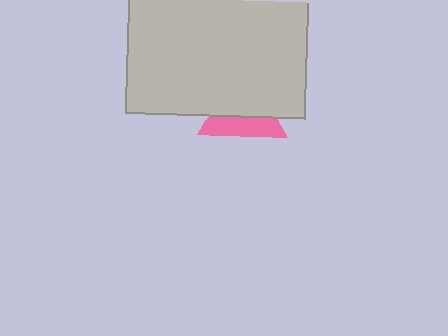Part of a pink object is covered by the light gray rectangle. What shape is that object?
It is a triangle.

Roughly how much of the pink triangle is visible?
A small part of it is visible (roughly 41%).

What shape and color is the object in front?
The object in front is a light gray rectangle.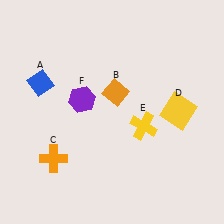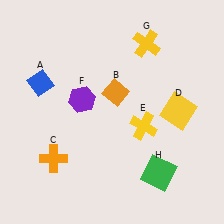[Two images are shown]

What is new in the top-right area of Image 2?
A yellow cross (G) was added in the top-right area of Image 2.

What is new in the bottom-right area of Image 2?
A green square (H) was added in the bottom-right area of Image 2.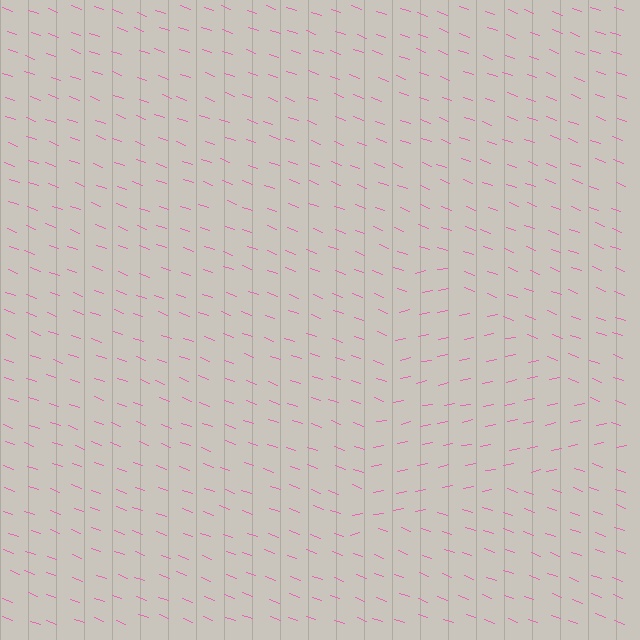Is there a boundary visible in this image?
Yes, there is a texture boundary formed by a change in line orientation.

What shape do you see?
I see a triangle.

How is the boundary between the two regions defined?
The boundary is defined purely by a change in line orientation (approximately 32 degrees difference). All lines are the same color and thickness.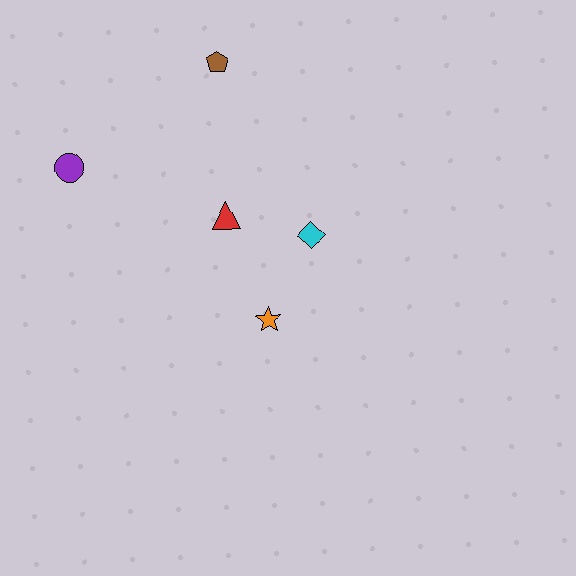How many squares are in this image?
There are no squares.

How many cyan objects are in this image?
There is 1 cyan object.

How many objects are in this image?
There are 5 objects.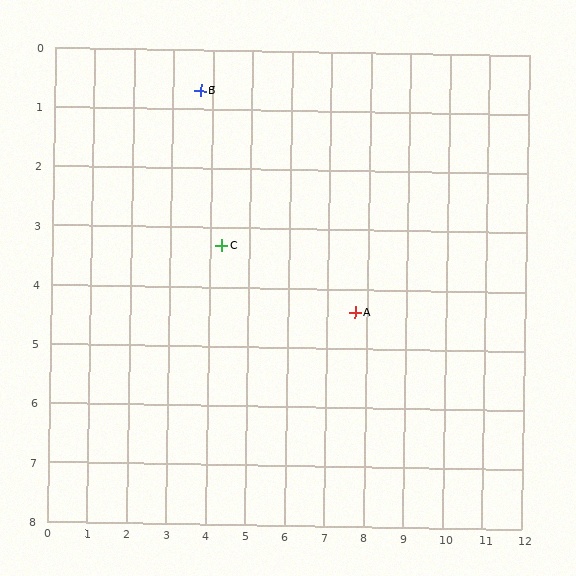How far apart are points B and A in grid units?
Points B and A are about 5.4 grid units apart.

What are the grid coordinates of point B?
Point B is at approximately (3.7, 0.7).